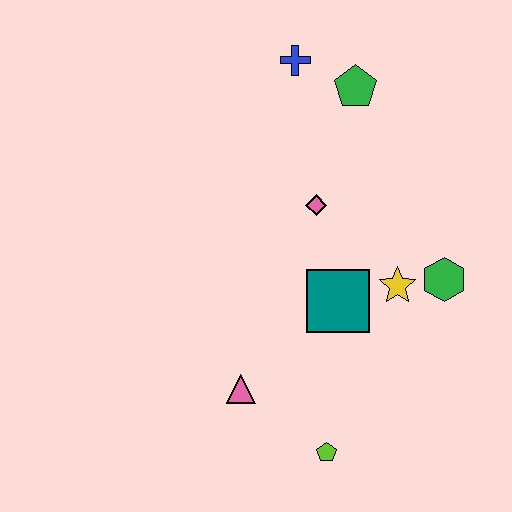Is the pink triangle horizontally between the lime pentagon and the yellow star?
No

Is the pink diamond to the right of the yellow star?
No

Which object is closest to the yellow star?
The green hexagon is closest to the yellow star.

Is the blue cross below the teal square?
No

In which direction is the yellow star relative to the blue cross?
The yellow star is below the blue cross.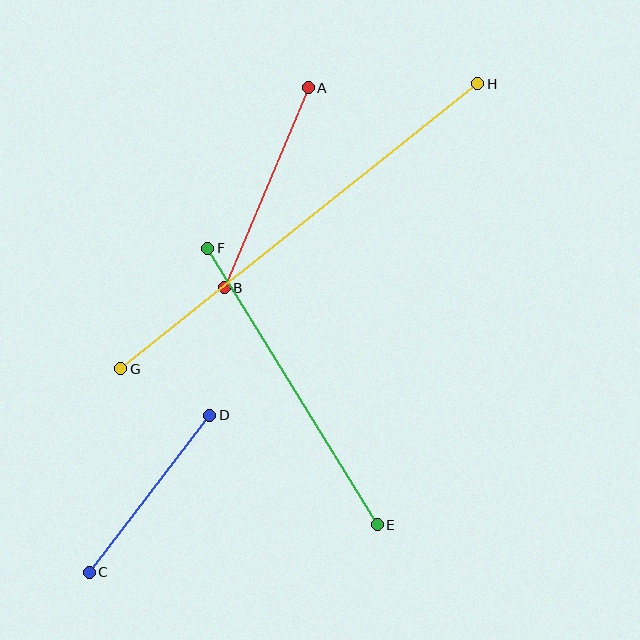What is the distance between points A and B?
The distance is approximately 217 pixels.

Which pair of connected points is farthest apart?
Points G and H are farthest apart.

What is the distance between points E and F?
The distance is approximately 324 pixels.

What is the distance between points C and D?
The distance is approximately 198 pixels.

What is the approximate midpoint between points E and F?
The midpoint is at approximately (293, 386) pixels.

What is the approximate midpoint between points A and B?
The midpoint is at approximately (266, 188) pixels.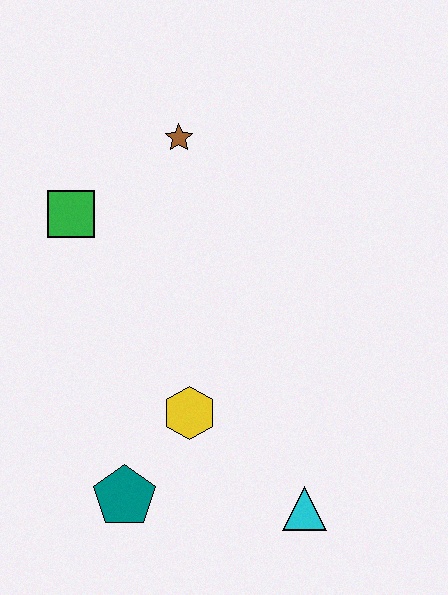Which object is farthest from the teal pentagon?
The brown star is farthest from the teal pentagon.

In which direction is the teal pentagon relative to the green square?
The teal pentagon is below the green square.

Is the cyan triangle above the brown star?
No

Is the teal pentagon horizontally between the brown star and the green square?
Yes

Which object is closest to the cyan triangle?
The yellow hexagon is closest to the cyan triangle.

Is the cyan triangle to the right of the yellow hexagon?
Yes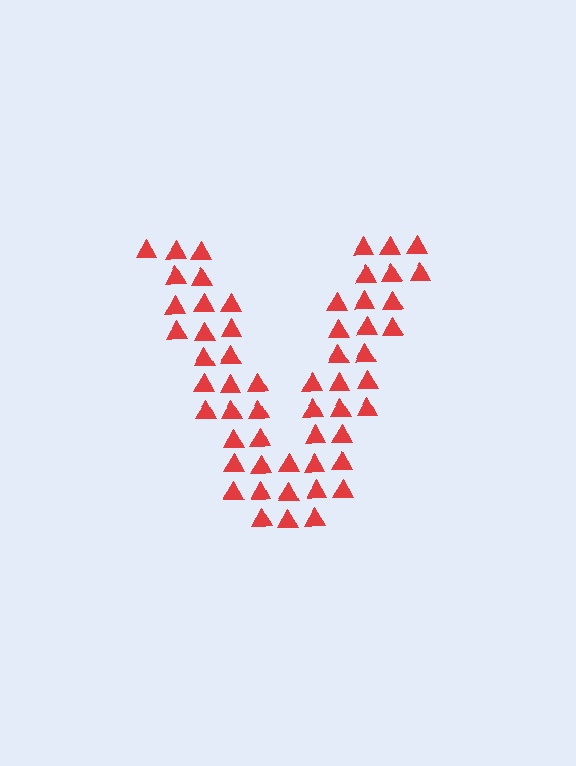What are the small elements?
The small elements are triangles.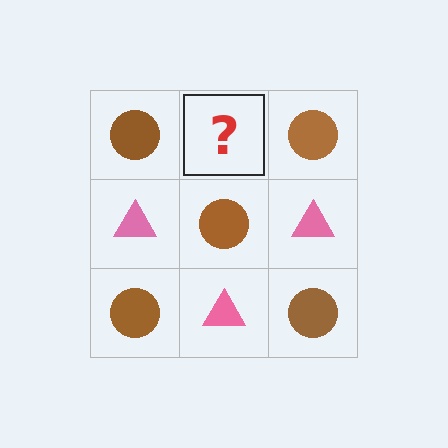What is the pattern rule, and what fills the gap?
The rule is that it alternates brown circle and pink triangle in a checkerboard pattern. The gap should be filled with a pink triangle.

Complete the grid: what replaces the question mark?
The question mark should be replaced with a pink triangle.